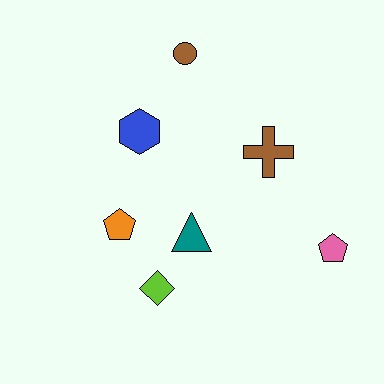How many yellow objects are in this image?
There are no yellow objects.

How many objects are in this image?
There are 7 objects.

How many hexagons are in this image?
There is 1 hexagon.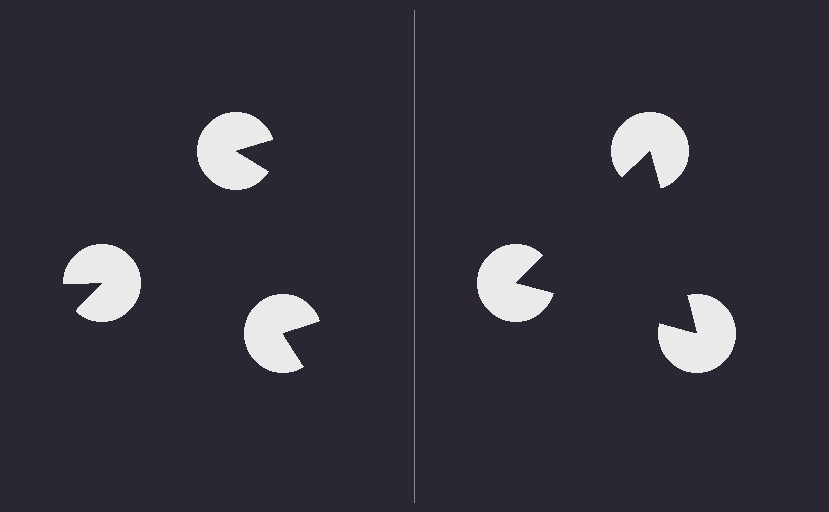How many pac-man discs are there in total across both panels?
6 — 3 on each side.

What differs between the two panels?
The pac-man discs are positioned identically on both sides; only the wedge orientations differ. On the right they align to a triangle; on the left they are misaligned.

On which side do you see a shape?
An illusory triangle appears on the right side. On the left side the wedge cuts are rotated, so no coherent shape forms.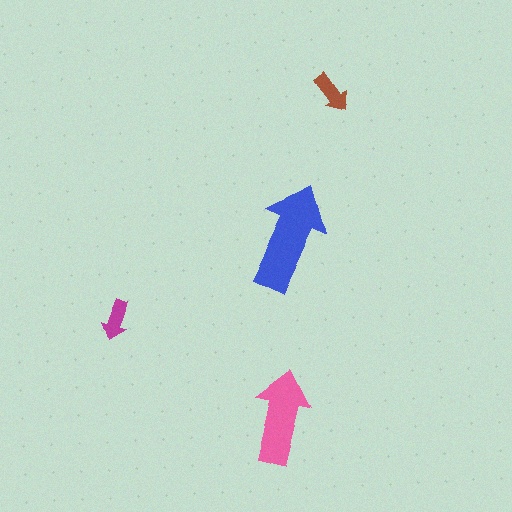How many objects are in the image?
There are 4 objects in the image.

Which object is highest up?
The brown arrow is topmost.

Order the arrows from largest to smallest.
the blue one, the pink one, the brown one, the magenta one.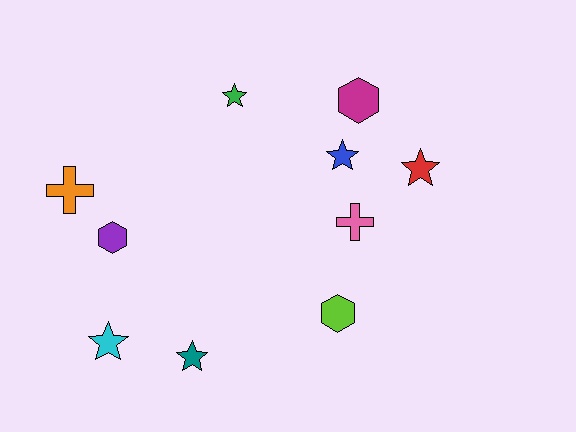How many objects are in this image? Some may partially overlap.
There are 10 objects.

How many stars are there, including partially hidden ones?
There are 5 stars.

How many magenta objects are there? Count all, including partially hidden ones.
There is 1 magenta object.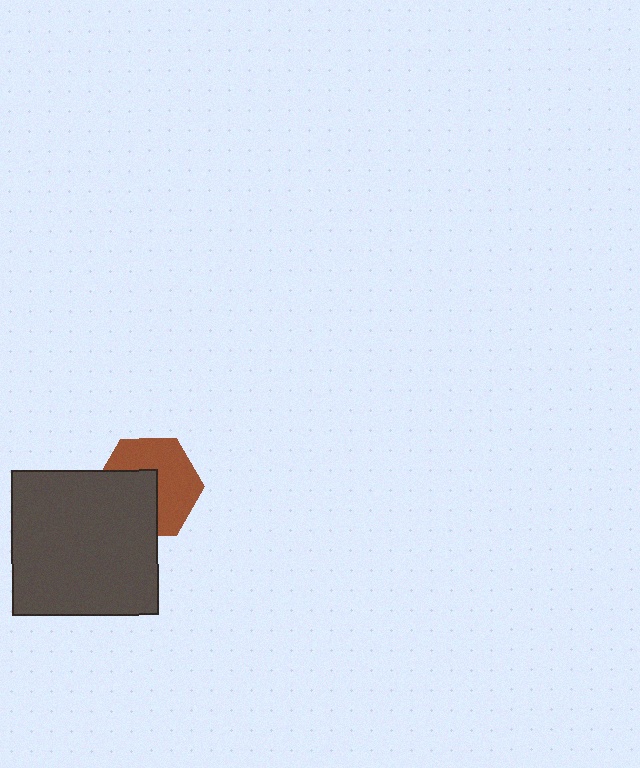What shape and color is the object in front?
The object in front is a dark gray square.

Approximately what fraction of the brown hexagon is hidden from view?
Roughly 43% of the brown hexagon is hidden behind the dark gray square.